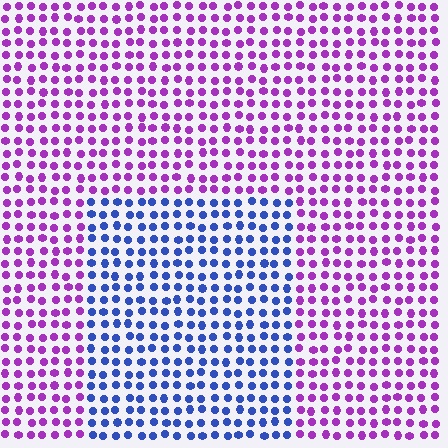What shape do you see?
I see a rectangle.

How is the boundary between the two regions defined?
The boundary is defined purely by a slight shift in hue (about 63 degrees). Spacing, size, and orientation are identical on both sides.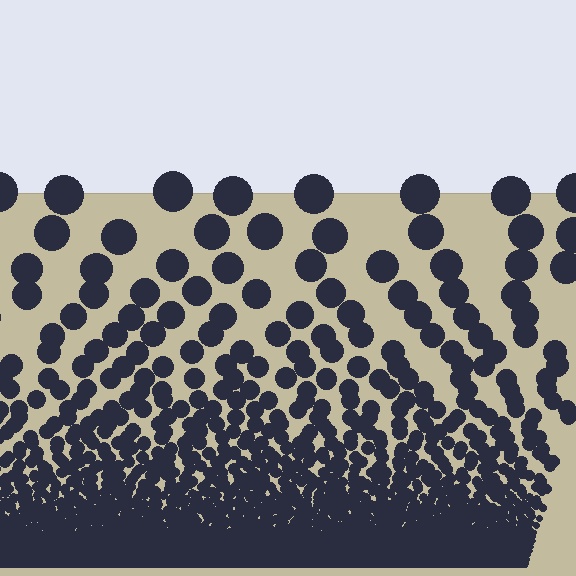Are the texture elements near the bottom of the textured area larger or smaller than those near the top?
Smaller. The gradient is inverted — elements near the bottom are smaller and denser.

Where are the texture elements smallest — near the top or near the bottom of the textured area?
Near the bottom.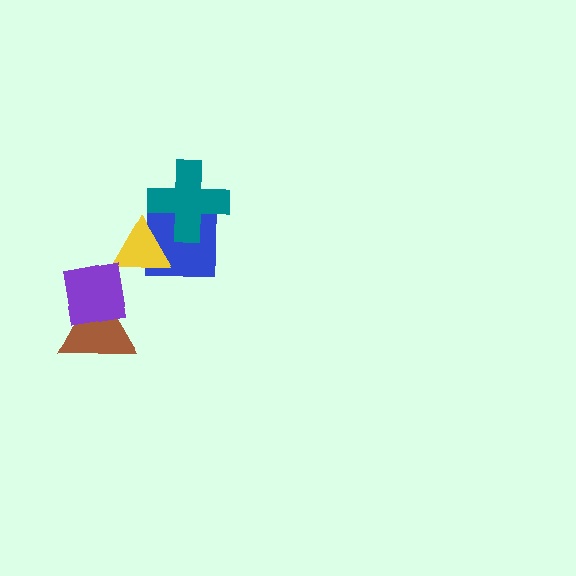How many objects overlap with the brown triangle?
1 object overlaps with the brown triangle.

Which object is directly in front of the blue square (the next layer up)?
The yellow triangle is directly in front of the blue square.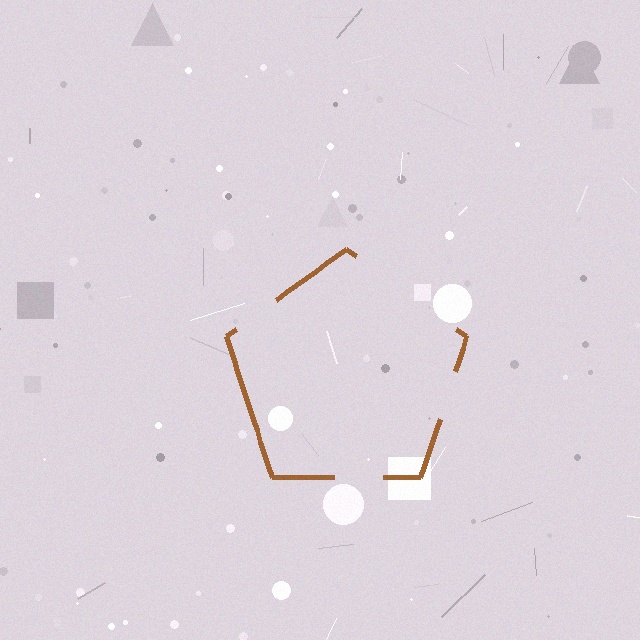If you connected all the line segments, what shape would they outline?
They would outline a pentagon.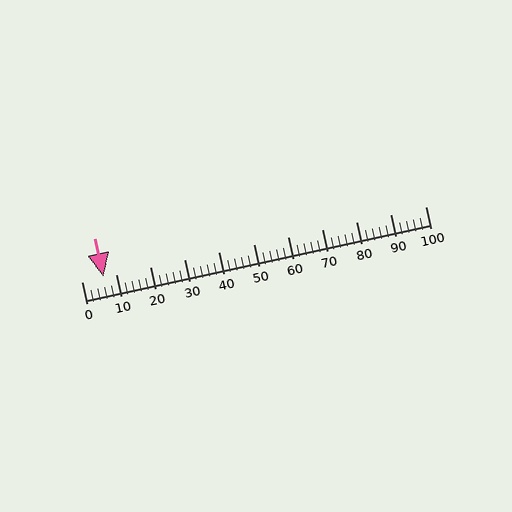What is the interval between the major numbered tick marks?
The major tick marks are spaced 10 units apart.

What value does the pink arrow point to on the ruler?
The pink arrow points to approximately 6.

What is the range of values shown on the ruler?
The ruler shows values from 0 to 100.